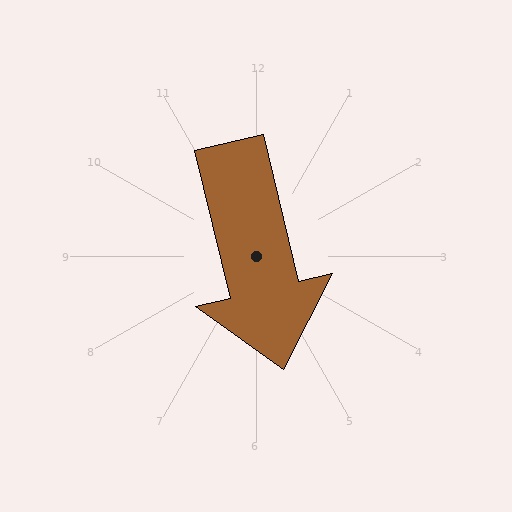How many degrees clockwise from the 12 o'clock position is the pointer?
Approximately 167 degrees.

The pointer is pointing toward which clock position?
Roughly 6 o'clock.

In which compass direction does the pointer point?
South.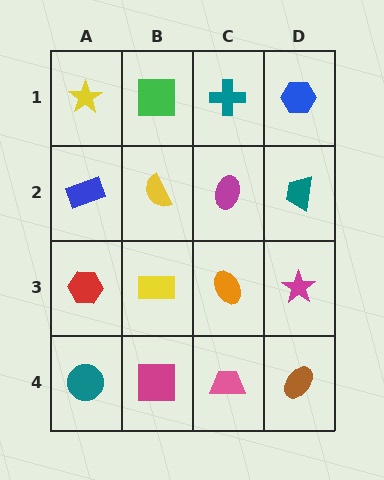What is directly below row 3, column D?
A brown ellipse.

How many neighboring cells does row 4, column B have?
3.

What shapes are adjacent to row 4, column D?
A magenta star (row 3, column D), a pink trapezoid (row 4, column C).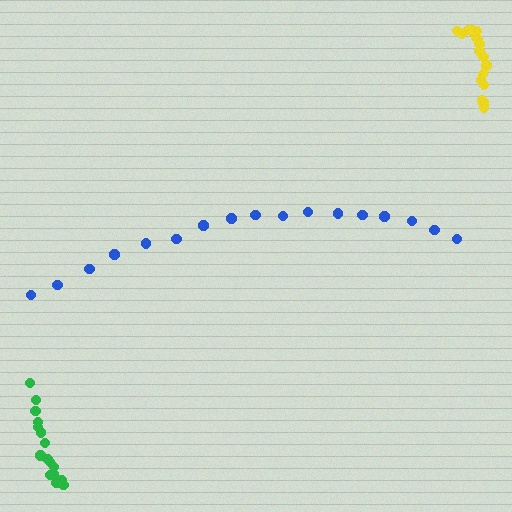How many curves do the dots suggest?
There are 3 distinct paths.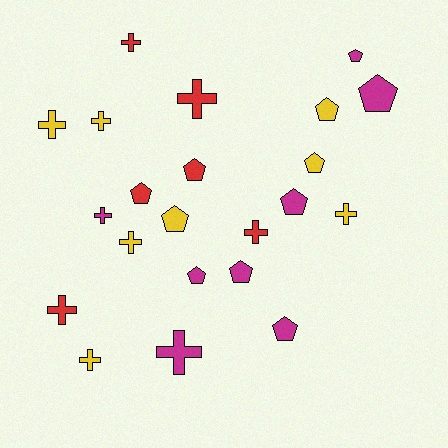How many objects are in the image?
There are 22 objects.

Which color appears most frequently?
Yellow, with 8 objects.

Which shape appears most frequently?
Cross, with 11 objects.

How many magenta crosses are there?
There are 2 magenta crosses.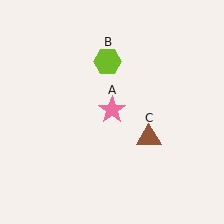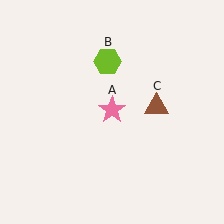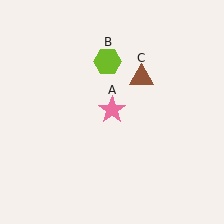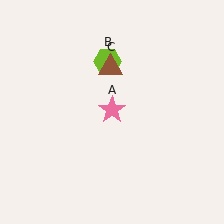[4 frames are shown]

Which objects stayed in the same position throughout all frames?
Pink star (object A) and lime hexagon (object B) remained stationary.